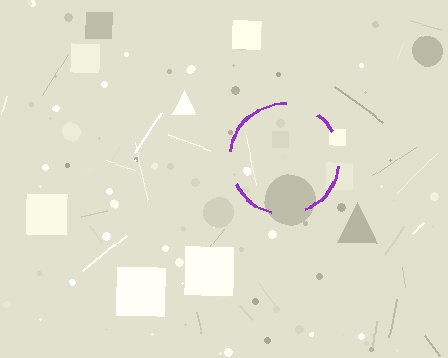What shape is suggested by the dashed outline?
The dashed outline suggests a circle.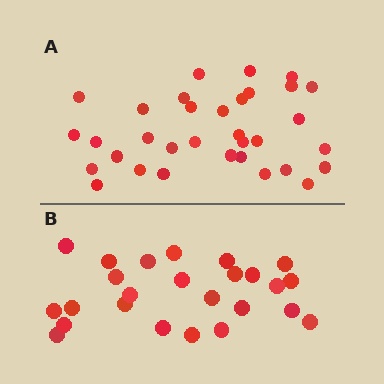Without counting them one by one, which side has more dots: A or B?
Region A (the top region) has more dots.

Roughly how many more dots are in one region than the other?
Region A has roughly 8 or so more dots than region B.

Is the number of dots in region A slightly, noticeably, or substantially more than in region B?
Region A has noticeably more, but not dramatically so. The ratio is roughly 1.3 to 1.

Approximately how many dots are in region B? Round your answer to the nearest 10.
About 20 dots. (The exact count is 25, which rounds to 20.)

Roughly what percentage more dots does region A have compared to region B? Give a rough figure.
About 30% more.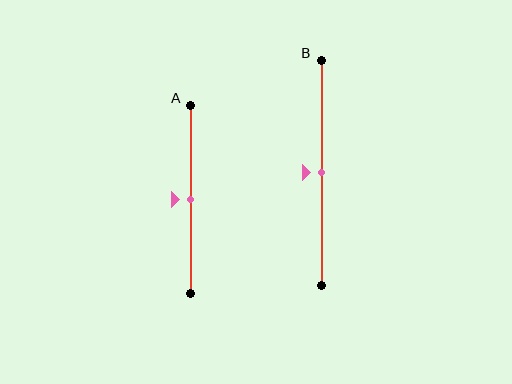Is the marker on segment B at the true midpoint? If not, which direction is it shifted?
Yes, the marker on segment B is at the true midpoint.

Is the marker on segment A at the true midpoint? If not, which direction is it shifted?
Yes, the marker on segment A is at the true midpoint.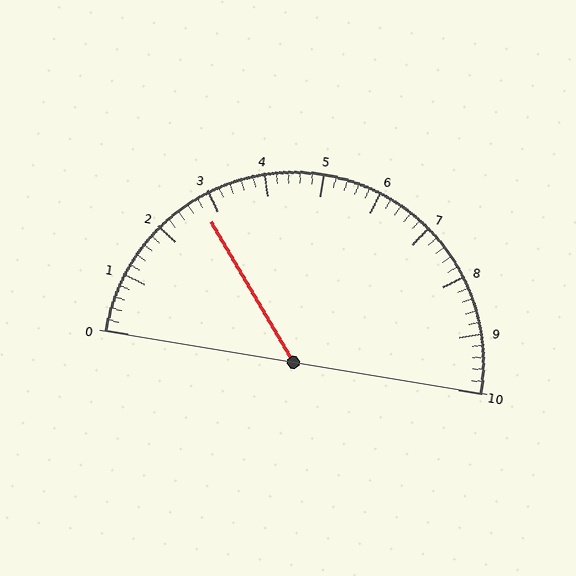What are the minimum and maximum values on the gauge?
The gauge ranges from 0 to 10.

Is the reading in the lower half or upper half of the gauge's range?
The reading is in the lower half of the range (0 to 10).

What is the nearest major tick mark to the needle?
The nearest major tick mark is 3.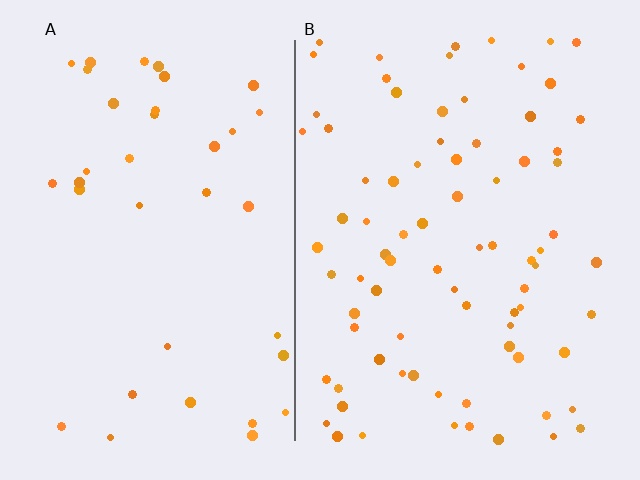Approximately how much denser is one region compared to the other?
Approximately 2.1× — region B over region A.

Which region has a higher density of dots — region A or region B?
B (the right).